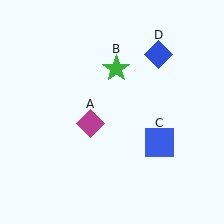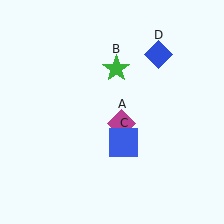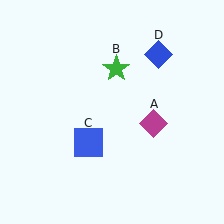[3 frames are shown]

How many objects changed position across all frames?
2 objects changed position: magenta diamond (object A), blue square (object C).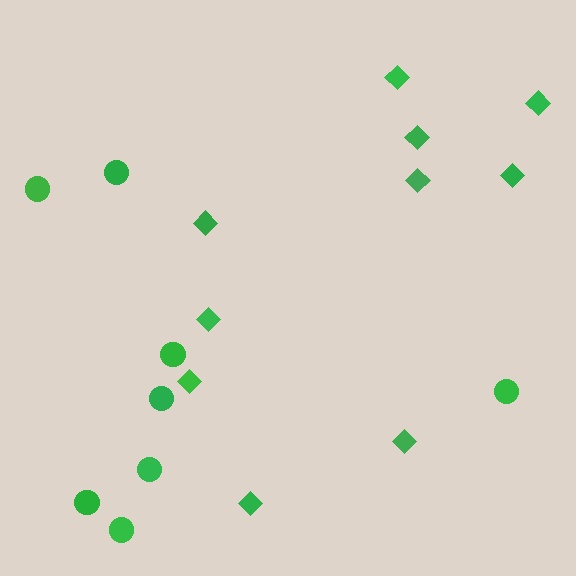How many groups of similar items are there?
There are 2 groups: one group of diamonds (10) and one group of circles (8).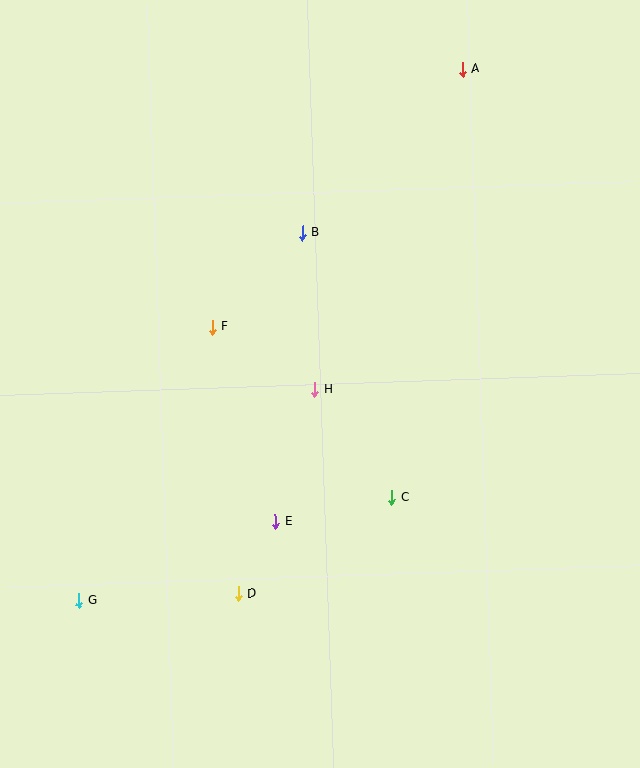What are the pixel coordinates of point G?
Point G is at (79, 601).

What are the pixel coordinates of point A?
Point A is at (462, 69).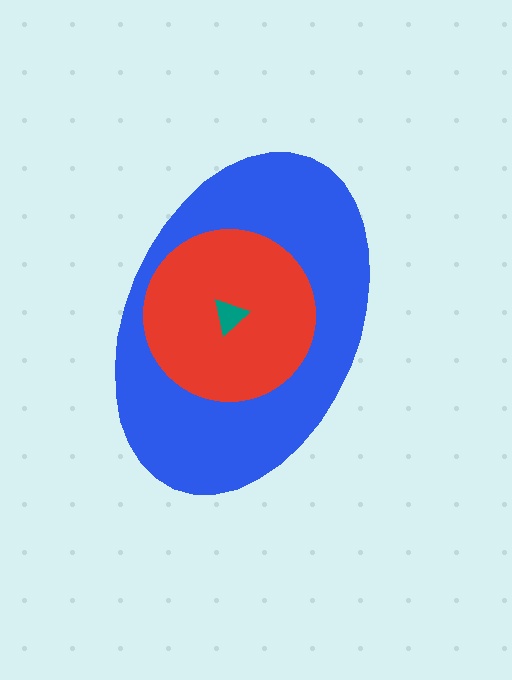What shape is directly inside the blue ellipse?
The red circle.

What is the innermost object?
The teal triangle.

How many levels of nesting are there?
3.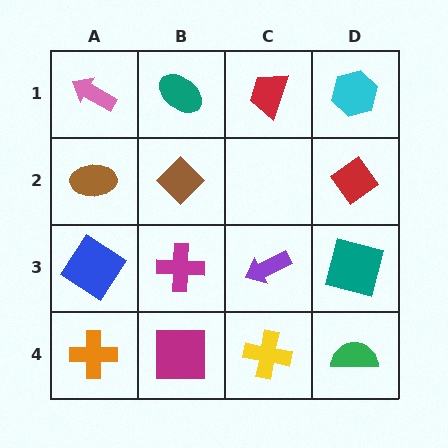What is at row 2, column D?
A red diamond.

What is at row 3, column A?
A blue diamond.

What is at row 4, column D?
A green semicircle.